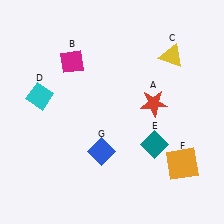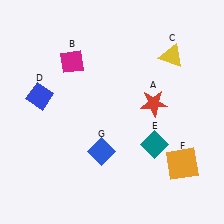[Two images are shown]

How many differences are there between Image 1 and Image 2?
There is 1 difference between the two images.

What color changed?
The diamond (D) changed from cyan in Image 1 to blue in Image 2.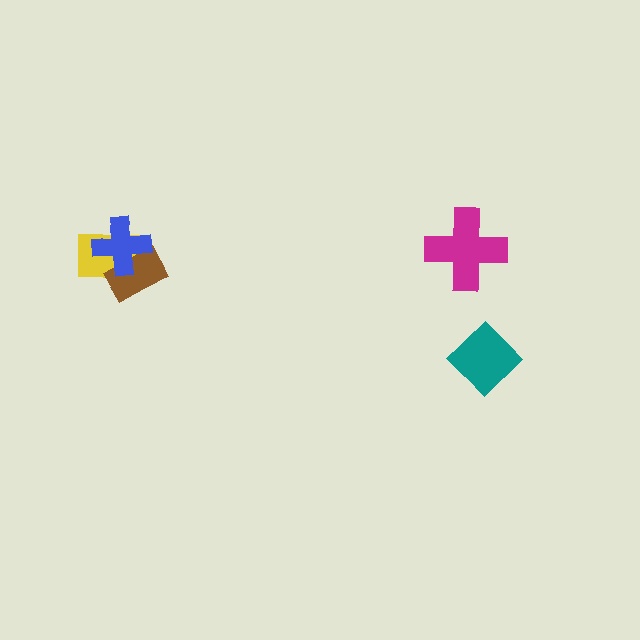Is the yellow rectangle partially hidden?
Yes, it is partially covered by another shape.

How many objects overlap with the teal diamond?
0 objects overlap with the teal diamond.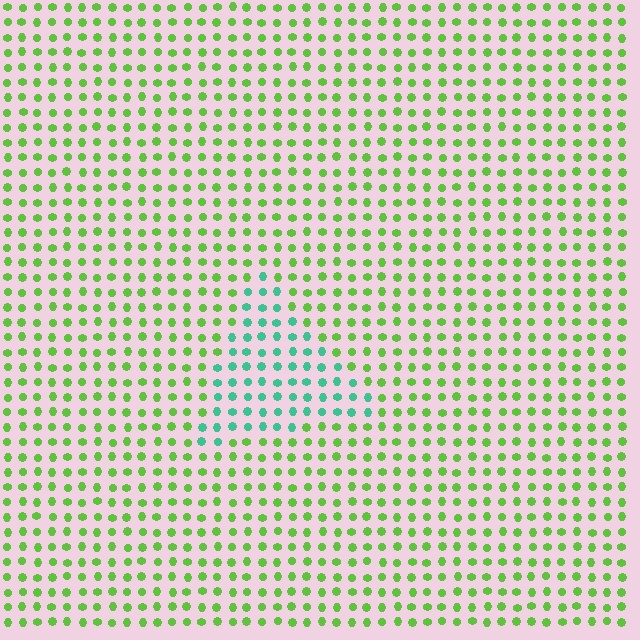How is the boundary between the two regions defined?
The boundary is defined purely by a slight shift in hue (about 54 degrees). Spacing, size, and orientation are identical on both sides.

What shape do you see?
I see a triangle.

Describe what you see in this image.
The image is filled with small lime elements in a uniform arrangement. A triangle-shaped region is visible where the elements are tinted to a slightly different hue, forming a subtle color boundary.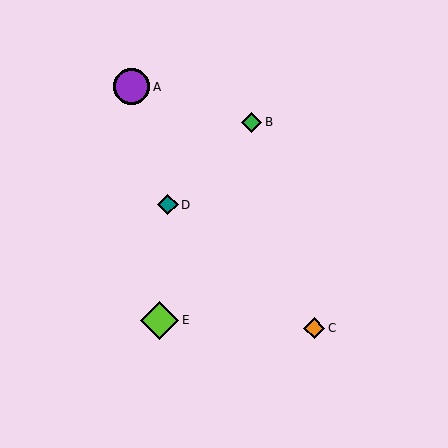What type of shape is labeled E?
Shape E is a lime diamond.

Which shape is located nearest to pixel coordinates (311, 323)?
The orange diamond (labeled C) at (314, 328) is nearest to that location.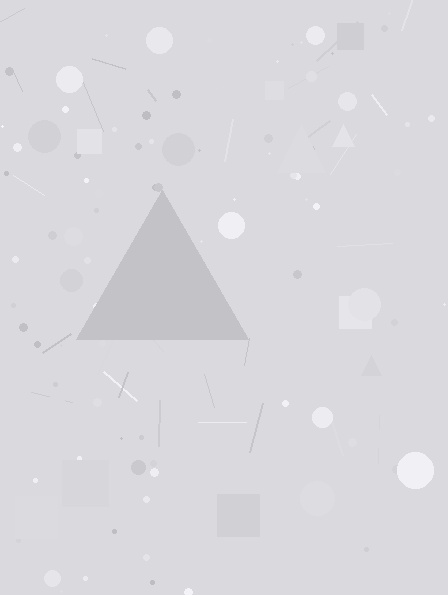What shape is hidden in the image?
A triangle is hidden in the image.